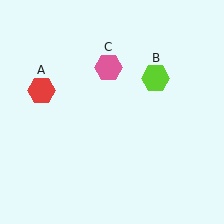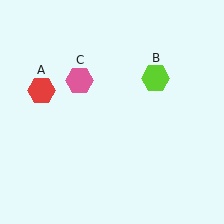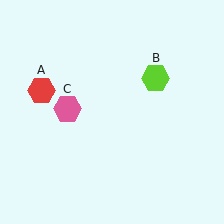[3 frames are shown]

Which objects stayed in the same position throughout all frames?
Red hexagon (object A) and lime hexagon (object B) remained stationary.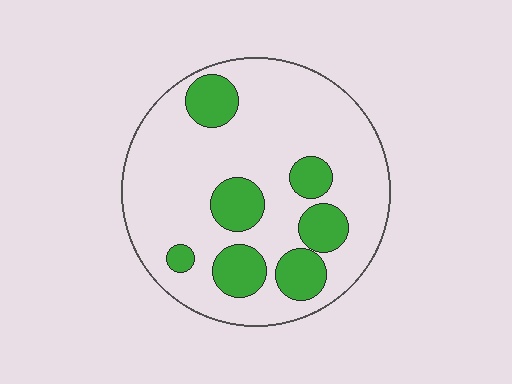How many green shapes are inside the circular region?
7.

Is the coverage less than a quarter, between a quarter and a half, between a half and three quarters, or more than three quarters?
Less than a quarter.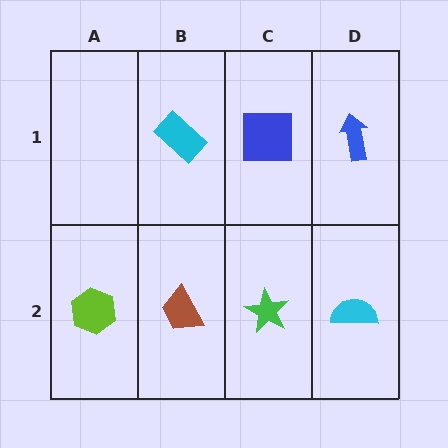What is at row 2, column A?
A lime hexagon.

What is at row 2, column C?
A green star.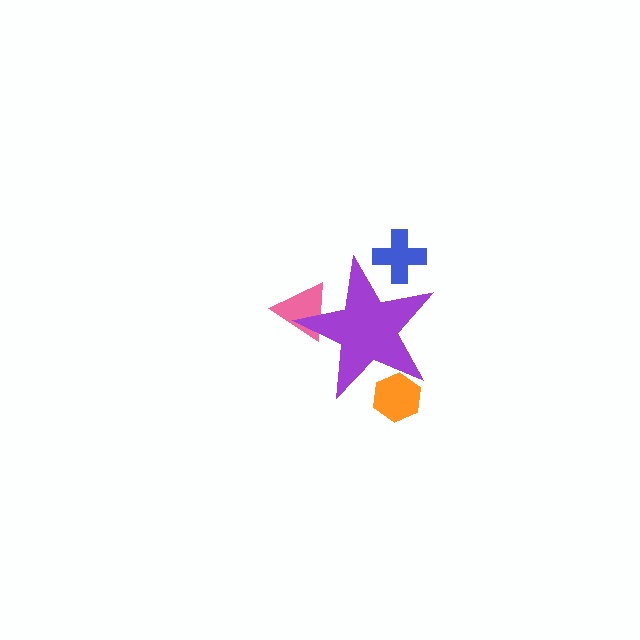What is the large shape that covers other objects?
A purple star.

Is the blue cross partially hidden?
Yes, the blue cross is partially hidden behind the purple star.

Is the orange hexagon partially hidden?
Yes, the orange hexagon is partially hidden behind the purple star.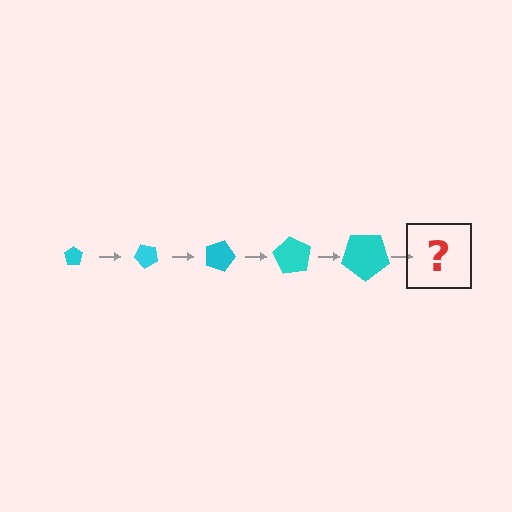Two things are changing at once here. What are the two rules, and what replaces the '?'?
The two rules are that the pentagon grows larger each step and it rotates 45 degrees each step. The '?' should be a pentagon, larger than the previous one and rotated 225 degrees from the start.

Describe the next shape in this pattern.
It should be a pentagon, larger than the previous one and rotated 225 degrees from the start.